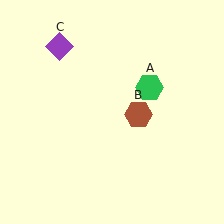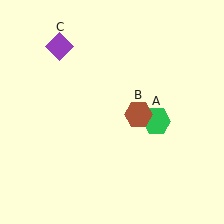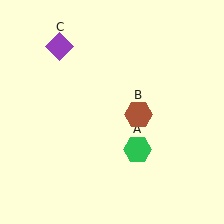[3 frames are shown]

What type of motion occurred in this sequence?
The green hexagon (object A) rotated clockwise around the center of the scene.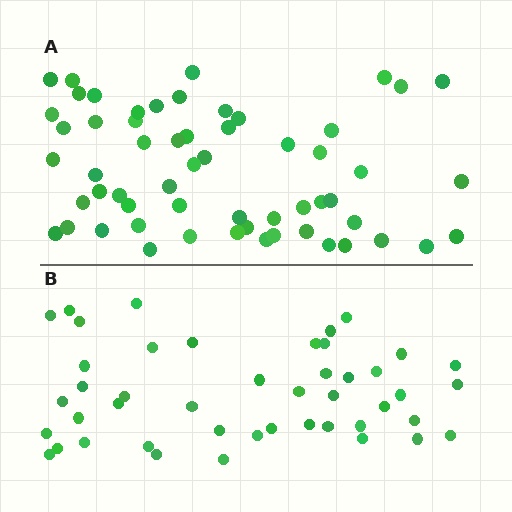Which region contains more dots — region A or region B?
Region A (the top region) has more dots.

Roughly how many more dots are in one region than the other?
Region A has approximately 15 more dots than region B.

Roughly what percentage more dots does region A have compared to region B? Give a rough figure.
About 30% more.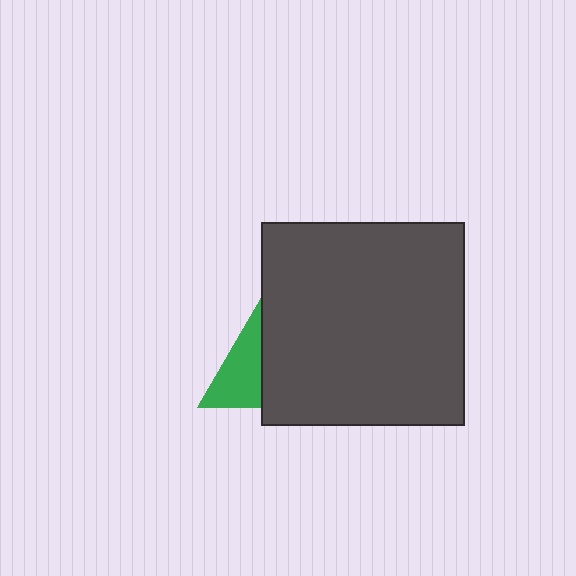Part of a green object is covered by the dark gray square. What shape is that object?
It is a triangle.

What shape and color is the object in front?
The object in front is a dark gray square.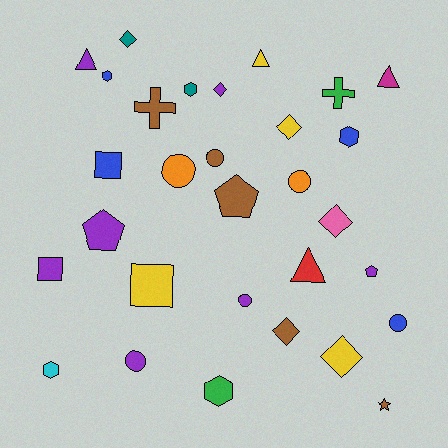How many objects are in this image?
There are 30 objects.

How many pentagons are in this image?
There are 3 pentagons.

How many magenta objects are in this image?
There is 1 magenta object.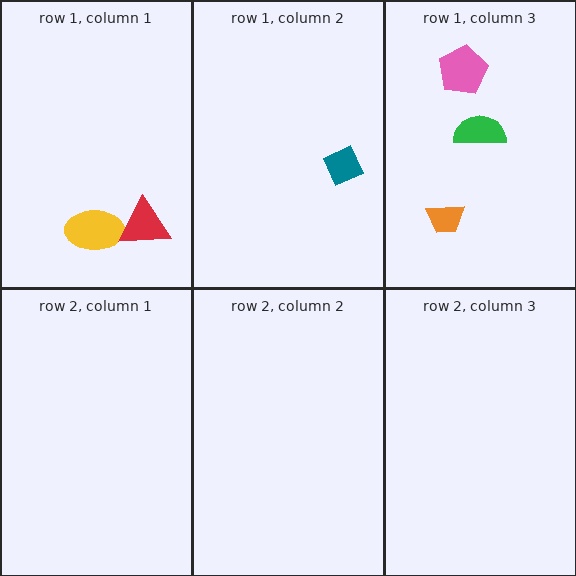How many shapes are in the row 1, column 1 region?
2.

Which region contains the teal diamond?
The row 1, column 2 region.